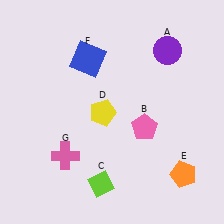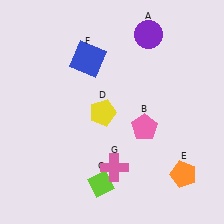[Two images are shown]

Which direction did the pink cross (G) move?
The pink cross (G) moved right.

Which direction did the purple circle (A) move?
The purple circle (A) moved left.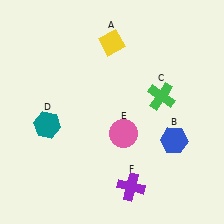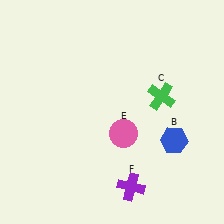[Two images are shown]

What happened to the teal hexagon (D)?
The teal hexagon (D) was removed in Image 2. It was in the bottom-left area of Image 1.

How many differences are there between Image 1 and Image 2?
There are 2 differences between the two images.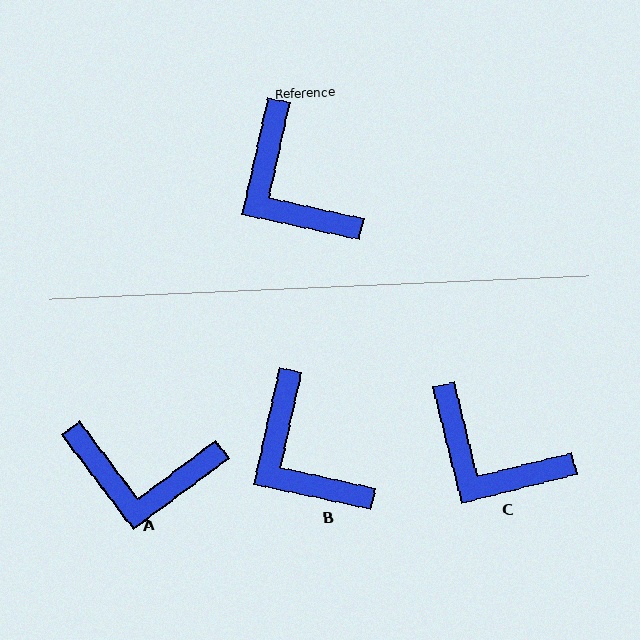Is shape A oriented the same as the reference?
No, it is off by about 49 degrees.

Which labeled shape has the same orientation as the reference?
B.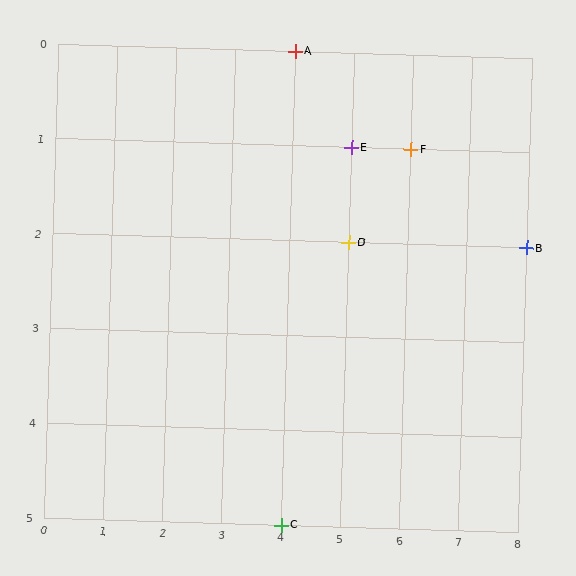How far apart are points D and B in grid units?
Points D and B are 3 columns apart.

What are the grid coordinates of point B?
Point B is at grid coordinates (8, 2).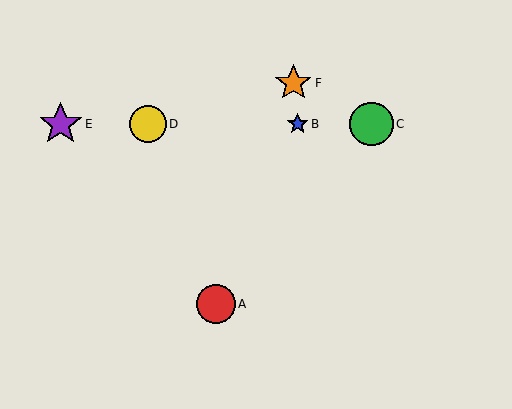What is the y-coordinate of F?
Object F is at y≈83.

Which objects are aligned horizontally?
Objects B, C, D, E are aligned horizontally.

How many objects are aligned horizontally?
4 objects (B, C, D, E) are aligned horizontally.